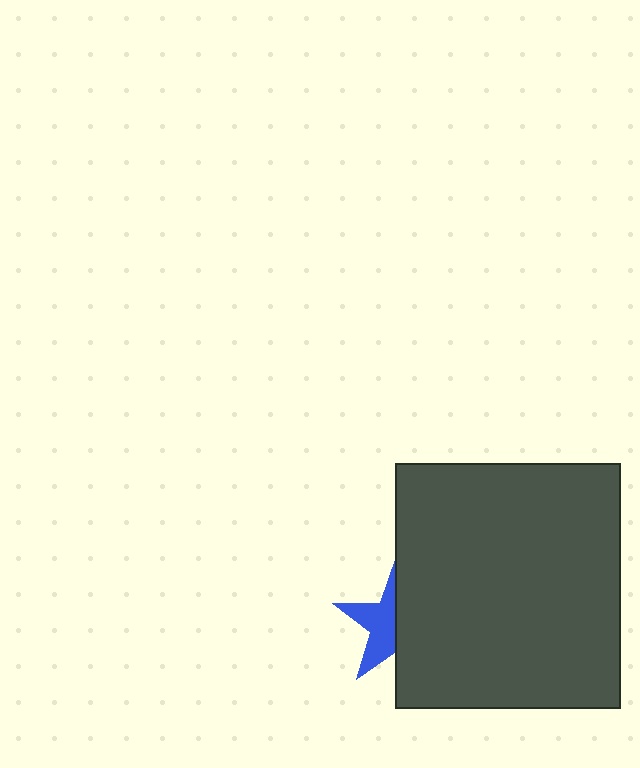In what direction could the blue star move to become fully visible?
The blue star could move left. That would shift it out from behind the dark gray rectangle entirely.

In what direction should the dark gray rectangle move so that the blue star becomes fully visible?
The dark gray rectangle should move right. That is the shortest direction to clear the overlap and leave the blue star fully visible.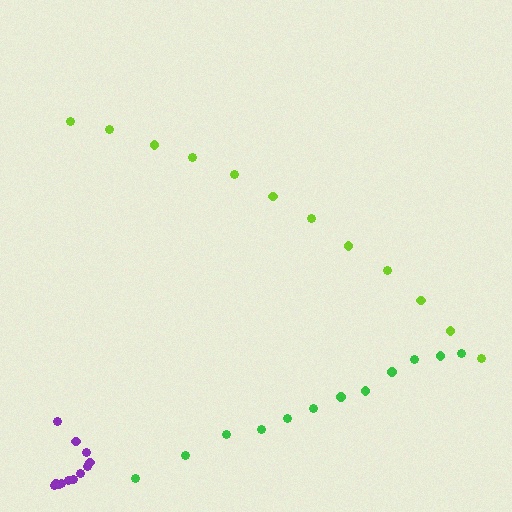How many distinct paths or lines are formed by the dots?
There are 3 distinct paths.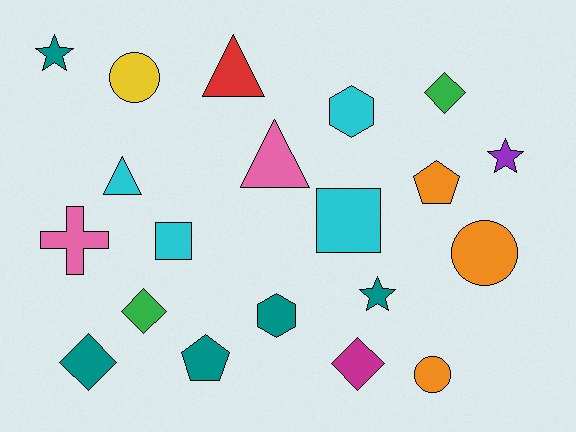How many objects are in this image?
There are 20 objects.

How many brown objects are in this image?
There are no brown objects.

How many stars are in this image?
There are 3 stars.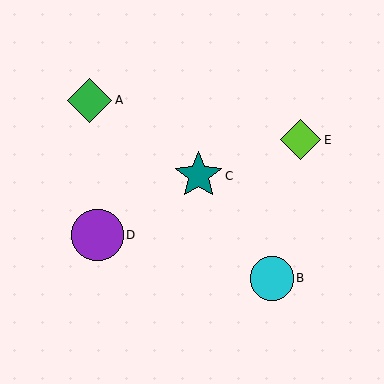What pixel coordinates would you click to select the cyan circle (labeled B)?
Click at (272, 278) to select the cyan circle B.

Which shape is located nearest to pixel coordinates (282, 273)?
The cyan circle (labeled B) at (272, 278) is nearest to that location.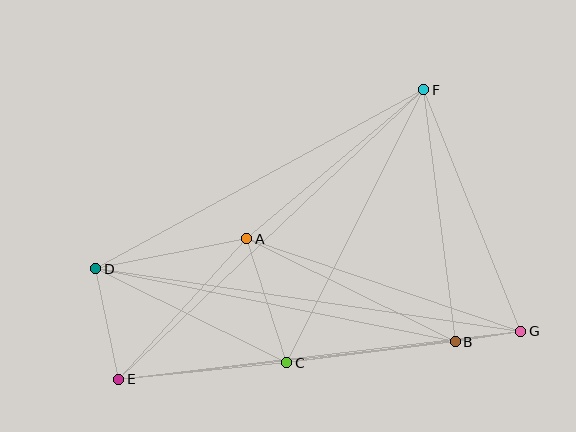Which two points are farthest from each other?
Points D and G are farthest from each other.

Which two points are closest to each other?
Points B and G are closest to each other.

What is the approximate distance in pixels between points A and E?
The distance between A and E is approximately 190 pixels.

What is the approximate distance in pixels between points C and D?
The distance between C and D is approximately 213 pixels.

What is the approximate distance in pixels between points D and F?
The distance between D and F is approximately 374 pixels.